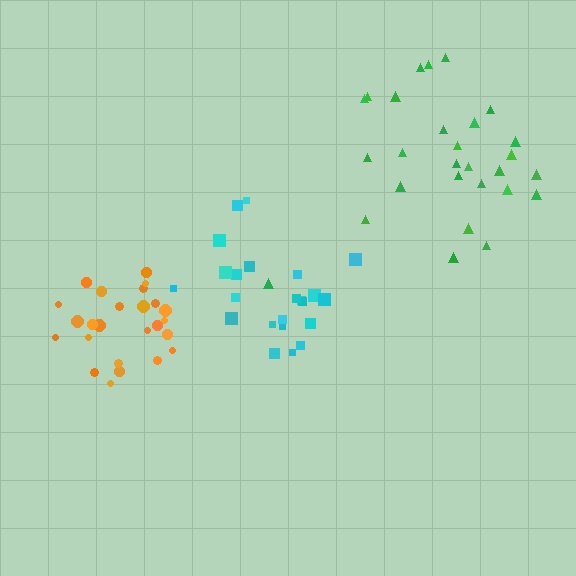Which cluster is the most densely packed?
Orange.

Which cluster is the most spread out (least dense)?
Green.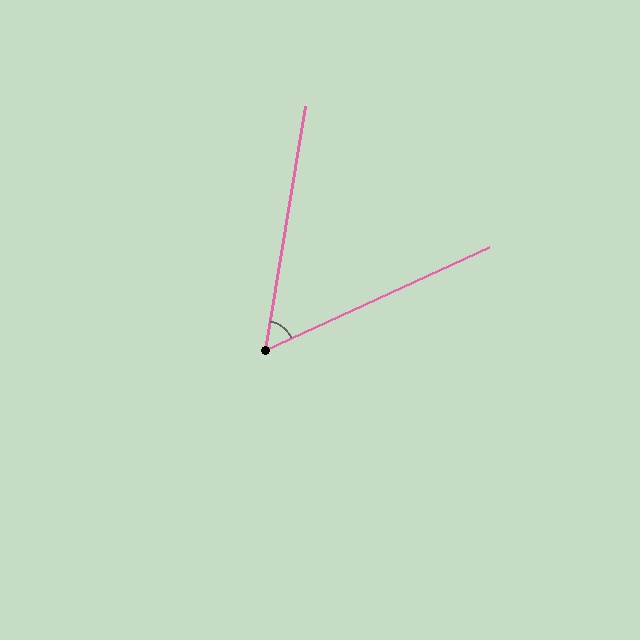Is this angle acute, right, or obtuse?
It is acute.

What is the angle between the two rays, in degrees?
Approximately 56 degrees.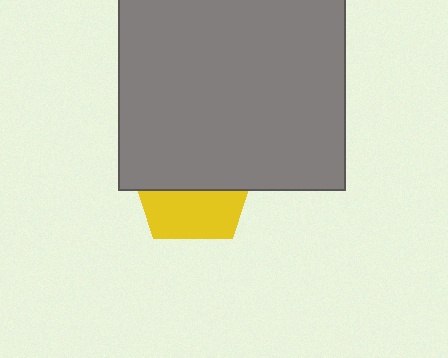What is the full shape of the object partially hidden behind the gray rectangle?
The partially hidden object is a yellow pentagon.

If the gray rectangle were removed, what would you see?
You would see the complete yellow pentagon.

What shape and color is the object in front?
The object in front is a gray rectangle.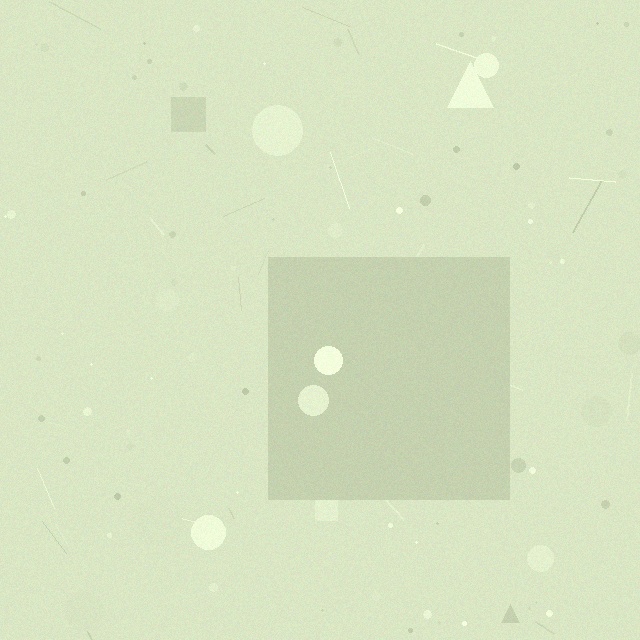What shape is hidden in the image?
A square is hidden in the image.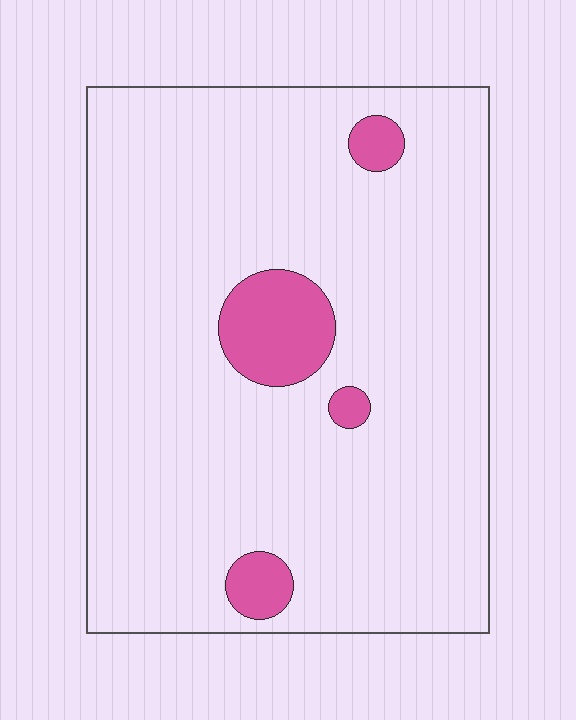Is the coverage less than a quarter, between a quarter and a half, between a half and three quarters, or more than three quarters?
Less than a quarter.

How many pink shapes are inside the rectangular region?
4.